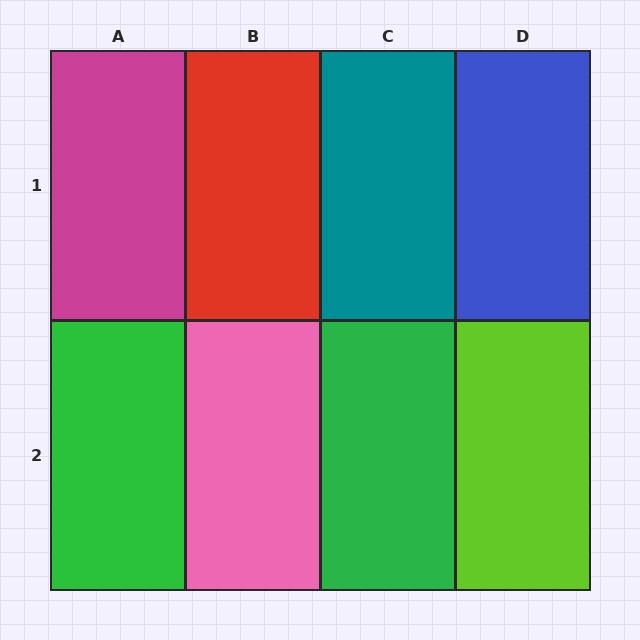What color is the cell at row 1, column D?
Blue.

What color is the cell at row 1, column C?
Teal.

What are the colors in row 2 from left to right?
Green, pink, green, lime.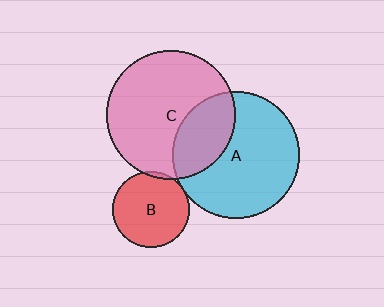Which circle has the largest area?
Circle C (pink).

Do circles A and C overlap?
Yes.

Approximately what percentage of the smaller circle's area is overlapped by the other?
Approximately 30%.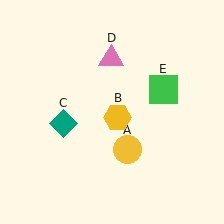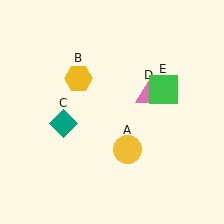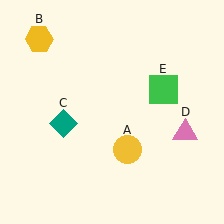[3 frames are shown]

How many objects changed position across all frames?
2 objects changed position: yellow hexagon (object B), pink triangle (object D).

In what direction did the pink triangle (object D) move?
The pink triangle (object D) moved down and to the right.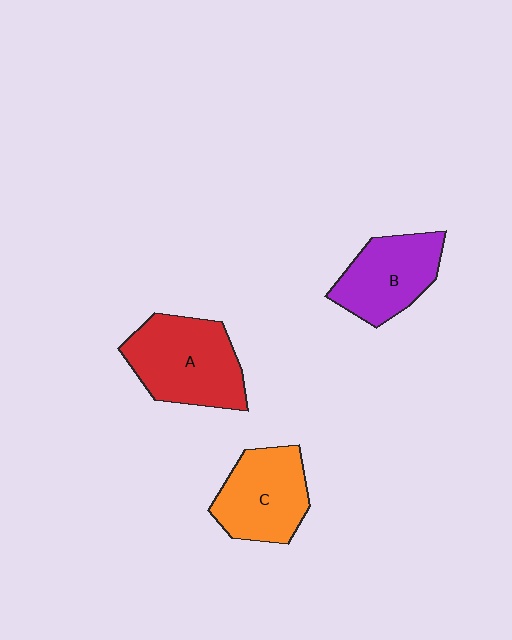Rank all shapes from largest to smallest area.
From largest to smallest: A (red), C (orange), B (purple).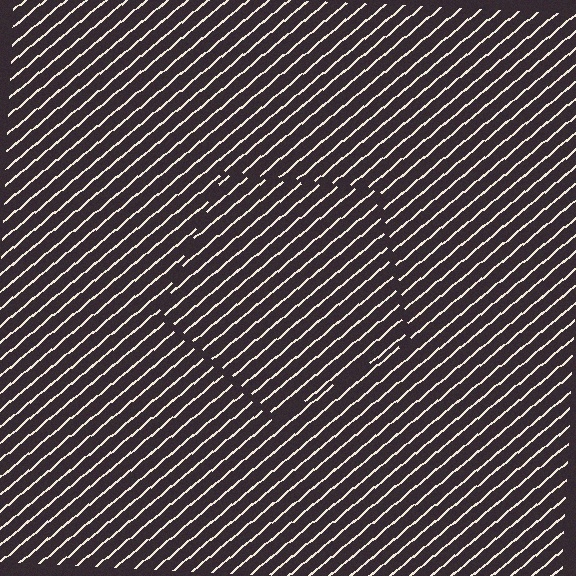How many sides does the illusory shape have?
5 sides — the line-ends trace a pentagon.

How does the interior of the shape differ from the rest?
The interior of the shape contains the same grating, shifted by half a period — the contour is defined by the phase discontinuity where line-ends from the inner and outer gratings abut.